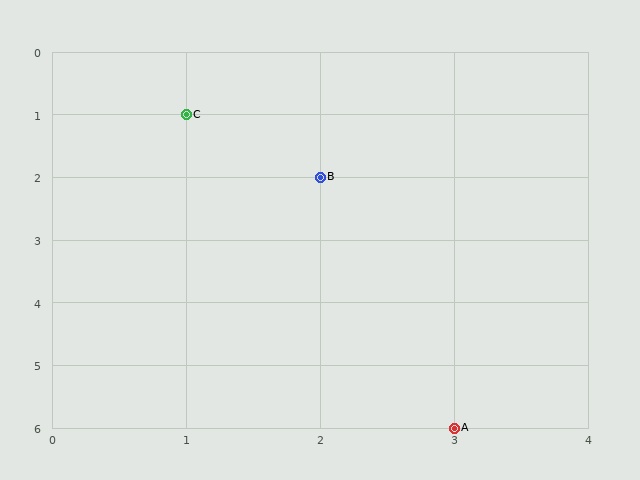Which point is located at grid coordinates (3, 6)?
Point A is at (3, 6).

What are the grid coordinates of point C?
Point C is at grid coordinates (1, 1).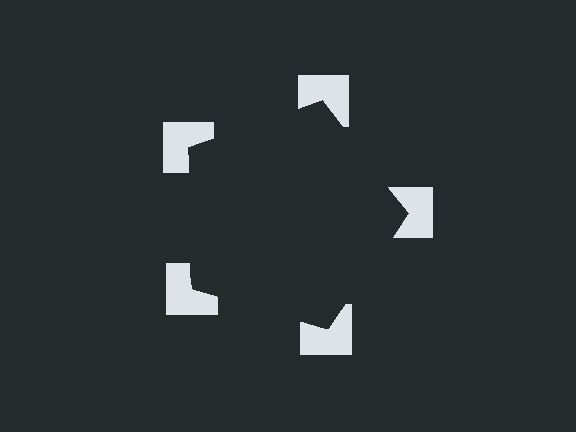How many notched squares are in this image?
There are 5 — one at each vertex of the illusory pentagon.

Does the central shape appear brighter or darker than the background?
It typically appears slightly darker than the background, even though no actual brightness change is drawn.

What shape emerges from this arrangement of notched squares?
An illusory pentagon — its edges are inferred from the aligned wedge cuts in the notched squares, not physically drawn.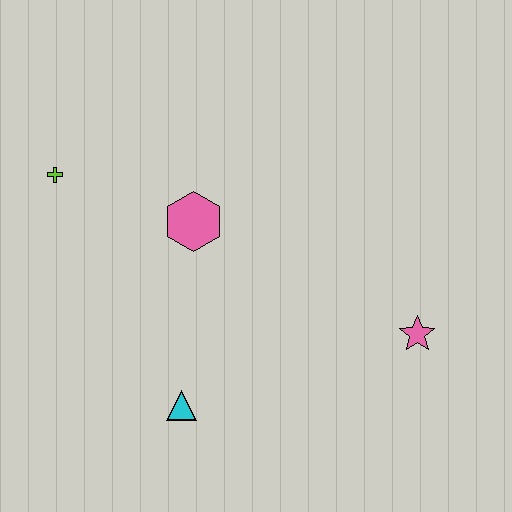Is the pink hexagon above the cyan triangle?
Yes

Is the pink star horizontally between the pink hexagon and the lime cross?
No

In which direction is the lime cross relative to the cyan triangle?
The lime cross is above the cyan triangle.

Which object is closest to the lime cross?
The pink hexagon is closest to the lime cross.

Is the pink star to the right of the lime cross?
Yes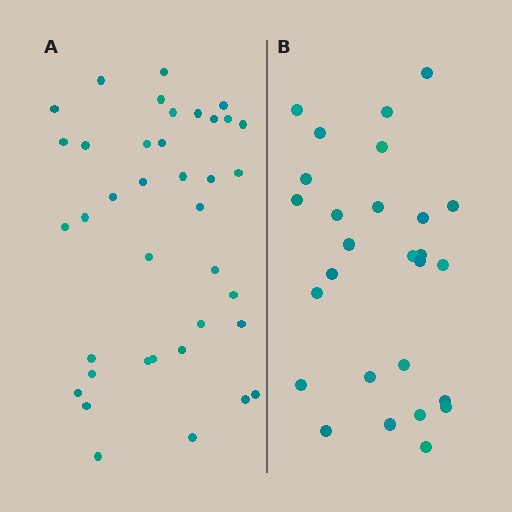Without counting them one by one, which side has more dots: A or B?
Region A (the left region) has more dots.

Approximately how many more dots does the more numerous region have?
Region A has roughly 12 or so more dots than region B.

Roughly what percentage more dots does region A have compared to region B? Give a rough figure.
About 40% more.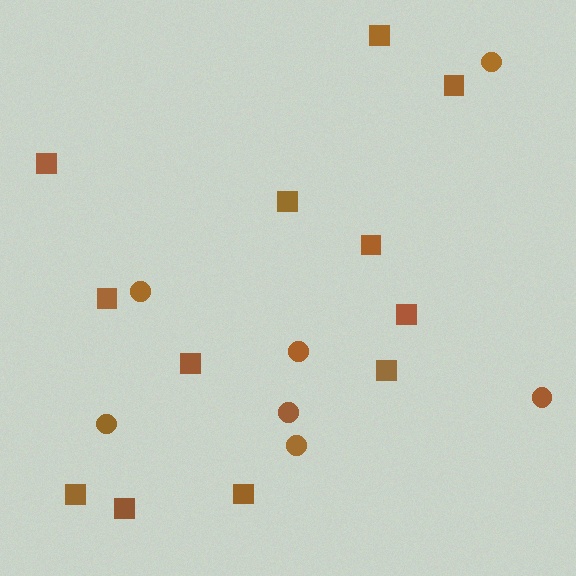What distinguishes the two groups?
There are 2 groups: one group of circles (7) and one group of squares (12).